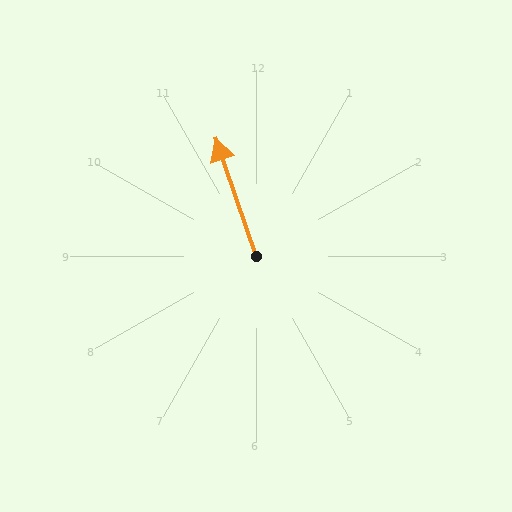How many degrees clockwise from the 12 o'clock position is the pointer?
Approximately 341 degrees.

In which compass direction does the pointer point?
North.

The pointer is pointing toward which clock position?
Roughly 11 o'clock.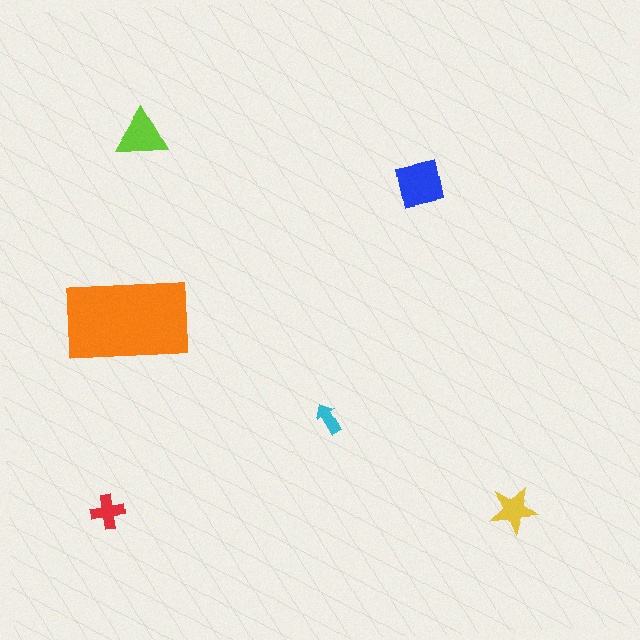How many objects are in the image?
There are 6 objects in the image.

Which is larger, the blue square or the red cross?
The blue square.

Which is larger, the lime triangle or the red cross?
The lime triangle.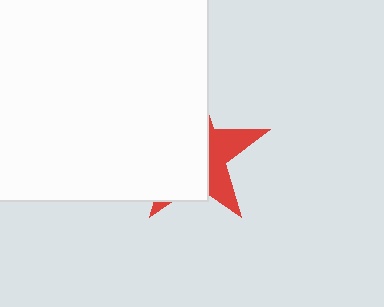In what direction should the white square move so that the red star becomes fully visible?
The white square should move left. That is the shortest direction to clear the overlap and leave the red star fully visible.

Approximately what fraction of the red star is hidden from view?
Roughly 66% of the red star is hidden behind the white square.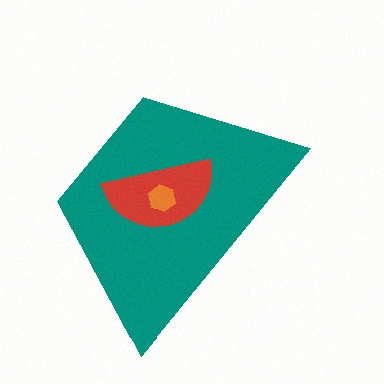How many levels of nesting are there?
3.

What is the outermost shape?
The teal trapezoid.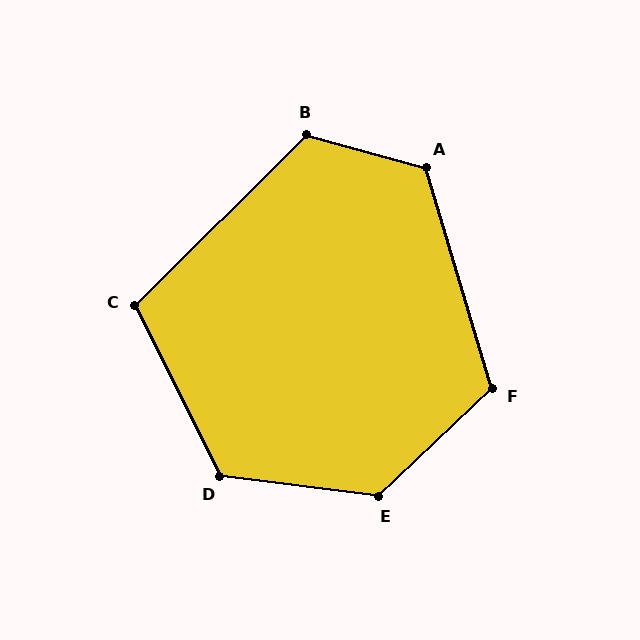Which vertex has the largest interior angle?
E, at approximately 130 degrees.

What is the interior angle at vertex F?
Approximately 117 degrees (obtuse).